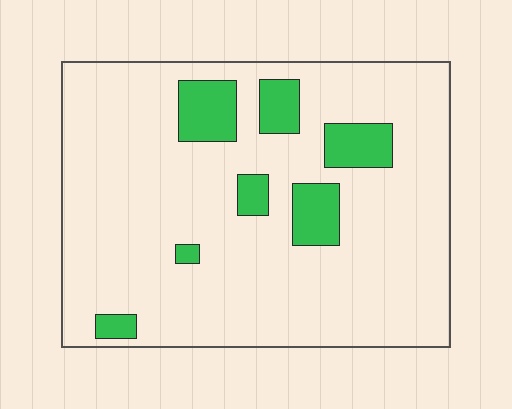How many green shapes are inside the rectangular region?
7.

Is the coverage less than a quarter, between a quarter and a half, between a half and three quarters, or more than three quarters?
Less than a quarter.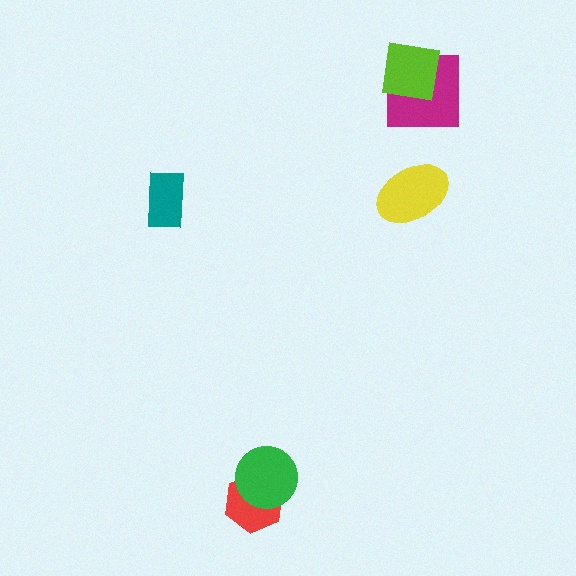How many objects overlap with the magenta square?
1 object overlaps with the magenta square.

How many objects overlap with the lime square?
1 object overlaps with the lime square.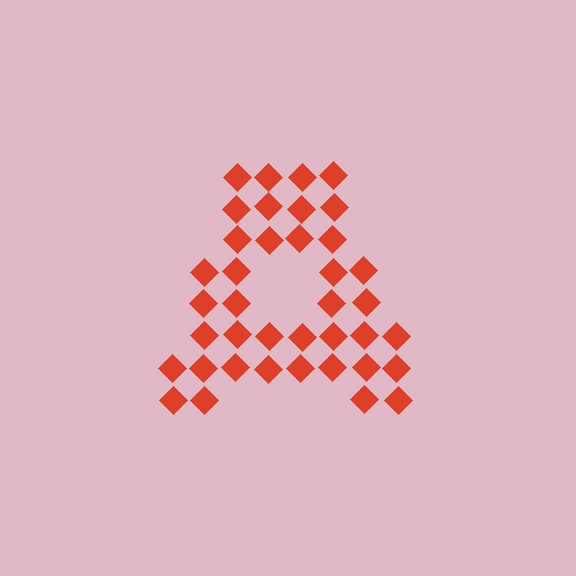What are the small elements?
The small elements are diamonds.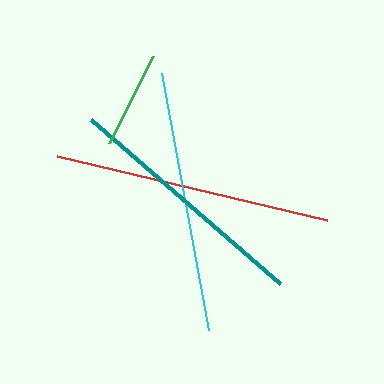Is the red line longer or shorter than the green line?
The red line is longer than the green line.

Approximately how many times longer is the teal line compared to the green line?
The teal line is approximately 2.6 times the length of the green line.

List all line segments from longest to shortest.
From longest to shortest: red, cyan, teal, green.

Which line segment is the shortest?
The green line is the shortest at approximately 98 pixels.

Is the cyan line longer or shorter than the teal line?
The cyan line is longer than the teal line.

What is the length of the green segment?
The green segment is approximately 98 pixels long.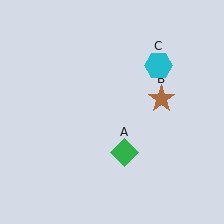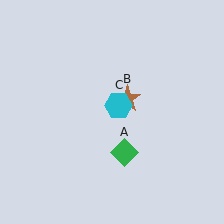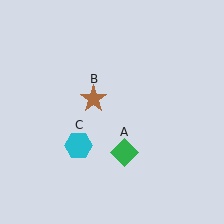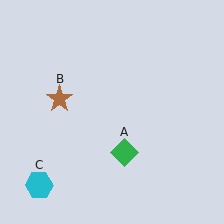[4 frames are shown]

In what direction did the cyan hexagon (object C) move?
The cyan hexagon (object C) moved down and to the left.